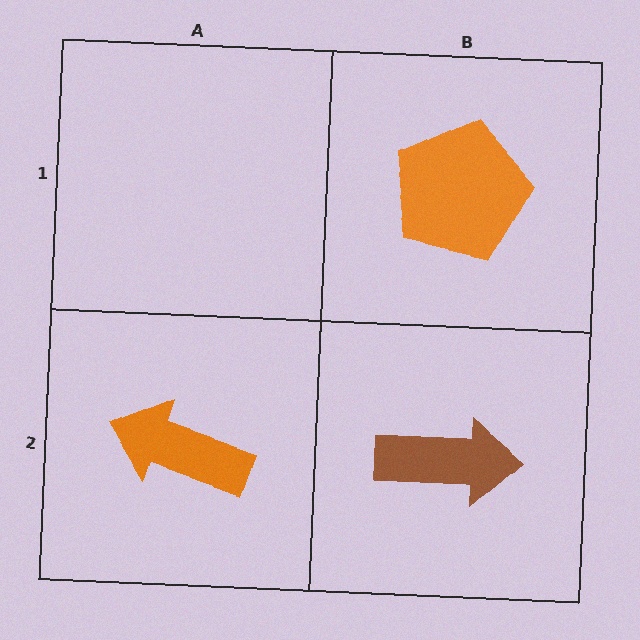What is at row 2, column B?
A brown arrow.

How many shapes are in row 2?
2 shapes.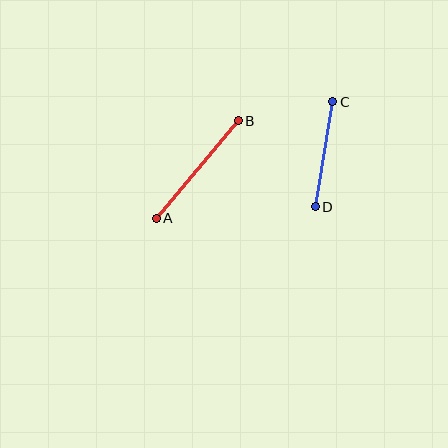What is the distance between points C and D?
The distance is approximately 106 pixels.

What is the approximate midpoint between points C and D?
The midpoint is at approximately (324, 154) pixels.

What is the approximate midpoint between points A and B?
The midpoint is at approximately (197, 169) pixels.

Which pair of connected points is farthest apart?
Points A and B are farthest apart.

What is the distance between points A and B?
The distance is approximately 127 pixels.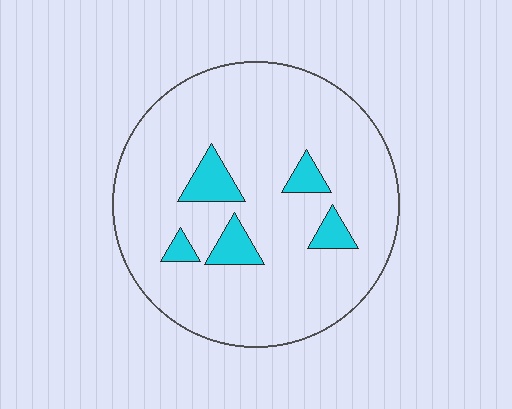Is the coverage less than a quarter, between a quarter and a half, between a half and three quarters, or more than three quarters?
Less than a quarter.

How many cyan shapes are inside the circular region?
5.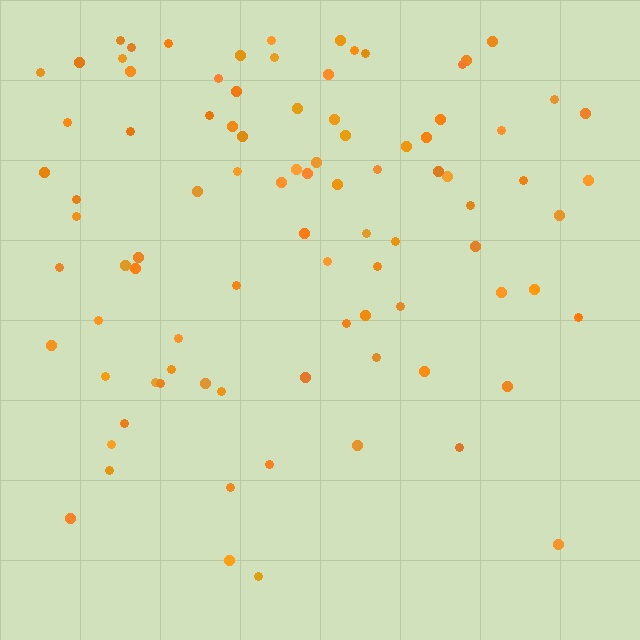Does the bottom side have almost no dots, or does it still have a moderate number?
Still a moderate number, just noticeably fewer than the top.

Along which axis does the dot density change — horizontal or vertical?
Vertical.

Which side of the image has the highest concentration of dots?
The top.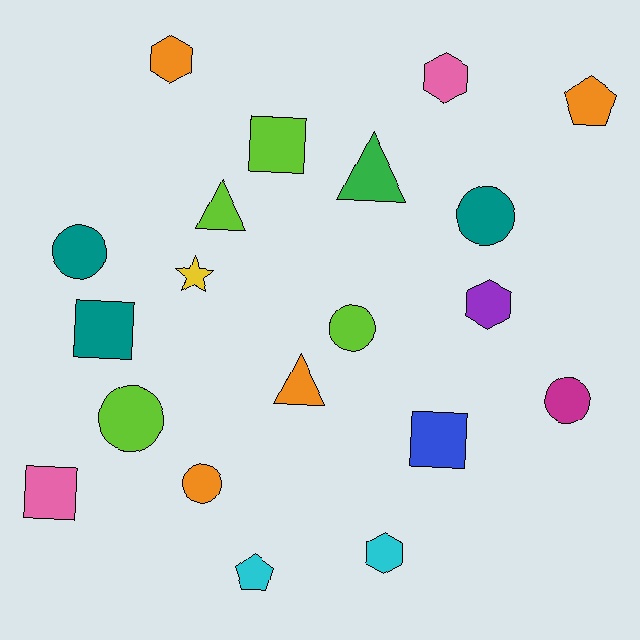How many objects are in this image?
There are 20 objects.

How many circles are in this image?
There are 6 circles.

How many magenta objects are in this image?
There is 1 magenta object.